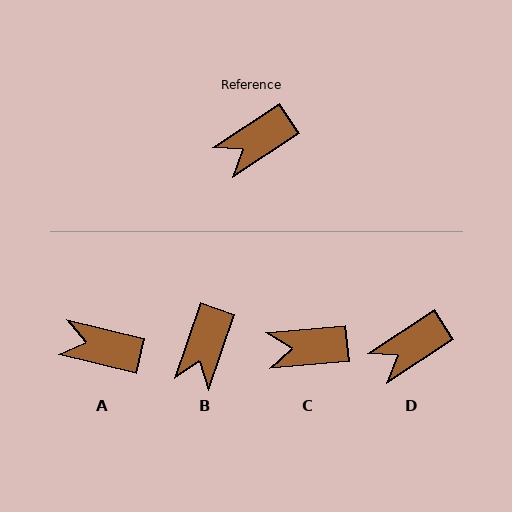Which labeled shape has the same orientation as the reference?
D.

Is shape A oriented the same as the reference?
No, it is off by about 47 degrees.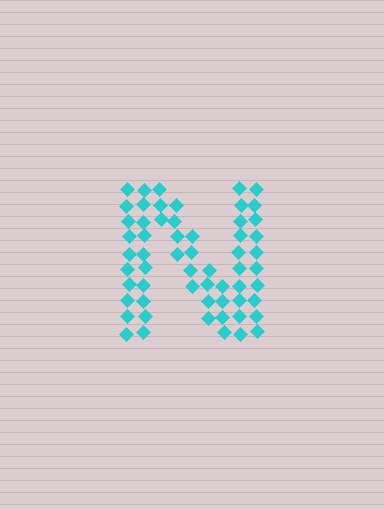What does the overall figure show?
The overall figure shows the letter N.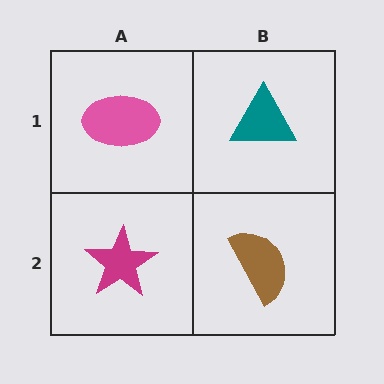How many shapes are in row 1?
2 shapes.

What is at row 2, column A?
A magenta star.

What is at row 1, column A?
A pink ellipse.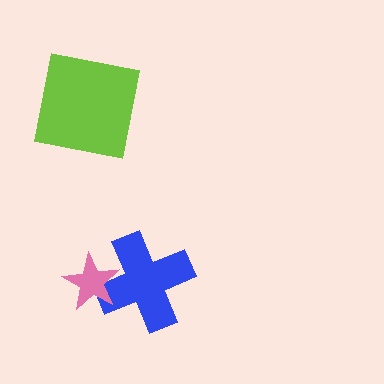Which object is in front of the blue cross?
The pink star is in front of the blue cross.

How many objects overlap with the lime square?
0 objects overlap with the lime square.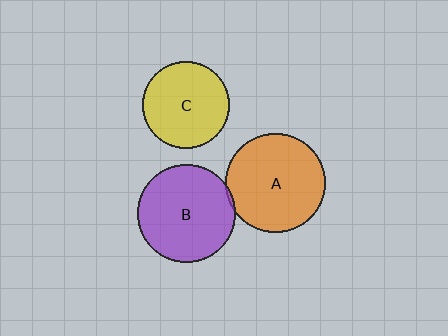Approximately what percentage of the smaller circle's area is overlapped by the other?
Approximately 5%.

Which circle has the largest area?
Circle A (orange).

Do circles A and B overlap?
Yes.